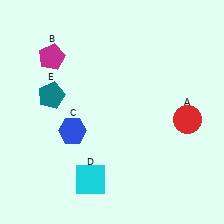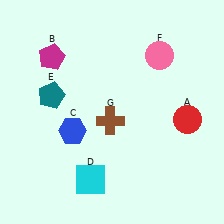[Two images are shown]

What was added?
A pink circle (F), a brown cross (G) were added in Image 2.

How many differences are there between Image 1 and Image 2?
There are 2 differences between the two images.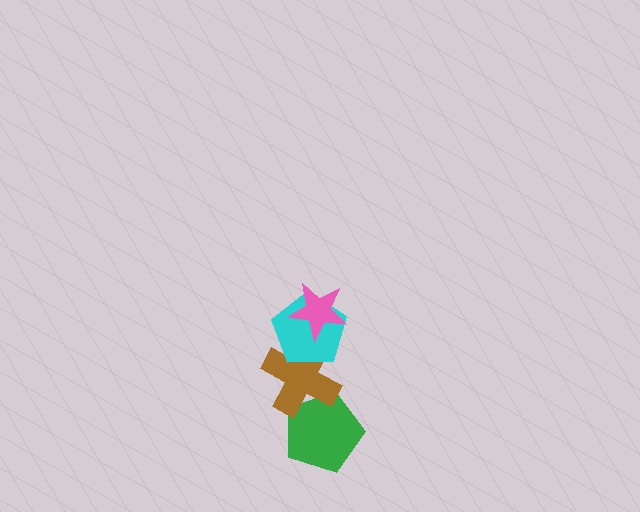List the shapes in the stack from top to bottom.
From top to bottom: the pink star, the cyan pentagon, the brown cross, the green pentagon.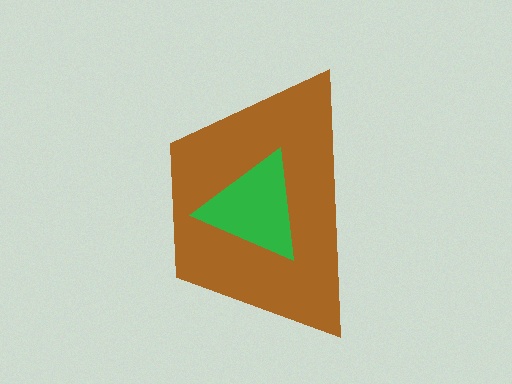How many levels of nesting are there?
2.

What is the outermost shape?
The brown trapezoid.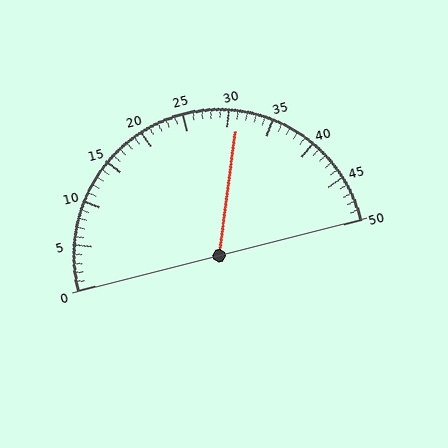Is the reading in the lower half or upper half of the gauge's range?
The reading is in the upper half of the range (0 to 50).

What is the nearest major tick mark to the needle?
The nearest major tick mark is 30.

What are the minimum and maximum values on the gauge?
The gauge ranges from 0 to 50.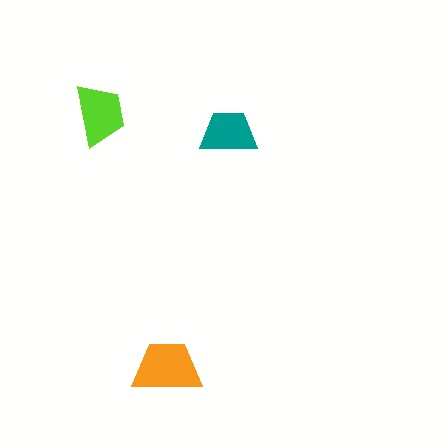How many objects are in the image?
There are 3 objects in the image.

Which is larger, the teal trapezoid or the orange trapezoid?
The orange one.